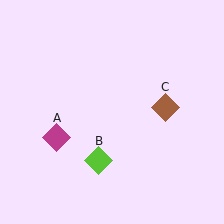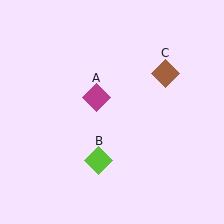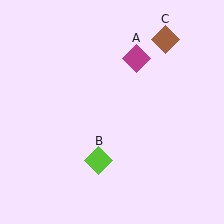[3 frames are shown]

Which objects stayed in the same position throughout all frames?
Lime diamond (object B) remained stationary.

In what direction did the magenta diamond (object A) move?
The magenta diamond (object A) moved up and to the right.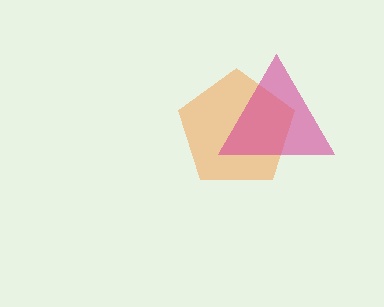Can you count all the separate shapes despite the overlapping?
Yes, there are 2 separate shapes.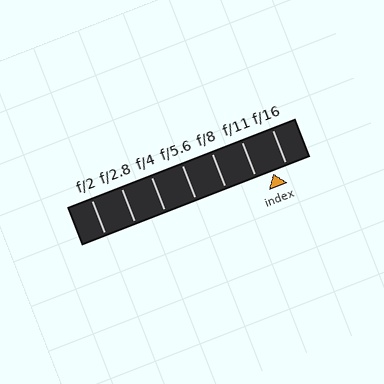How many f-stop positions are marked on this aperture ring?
There are 7 f-stop positions marked.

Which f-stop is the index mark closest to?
The index mark is closest to f/16.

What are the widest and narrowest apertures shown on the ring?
The widest aperture shown is f/2 and the narrowest is f/16.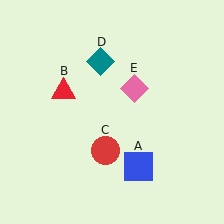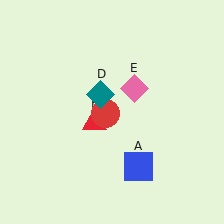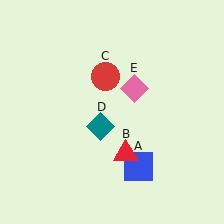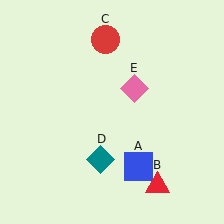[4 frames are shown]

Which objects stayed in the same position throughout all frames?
Blue square (object A) and pink diamond (object E) remained stationary.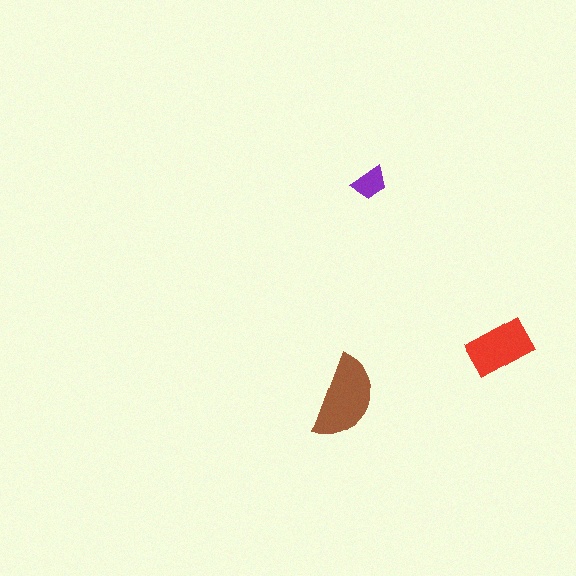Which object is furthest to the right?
The red rectangle is rightmost.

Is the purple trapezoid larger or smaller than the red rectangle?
Smaller.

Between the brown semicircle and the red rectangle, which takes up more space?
The brown semicircle.